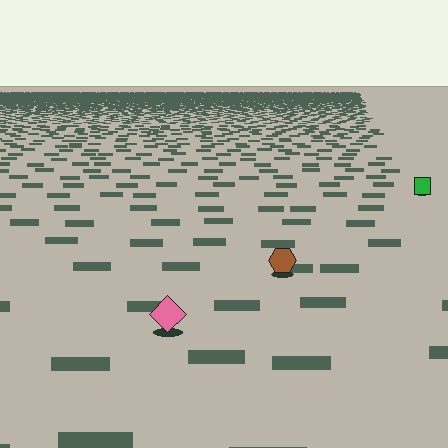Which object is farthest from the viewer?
The green square is farthest from the viewer. It appears smaller and the ground texture around it is denser.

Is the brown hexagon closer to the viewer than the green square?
Yes. The brown hexagon is closer — you can tell from the texture gradient: the ground texture is coarser near it.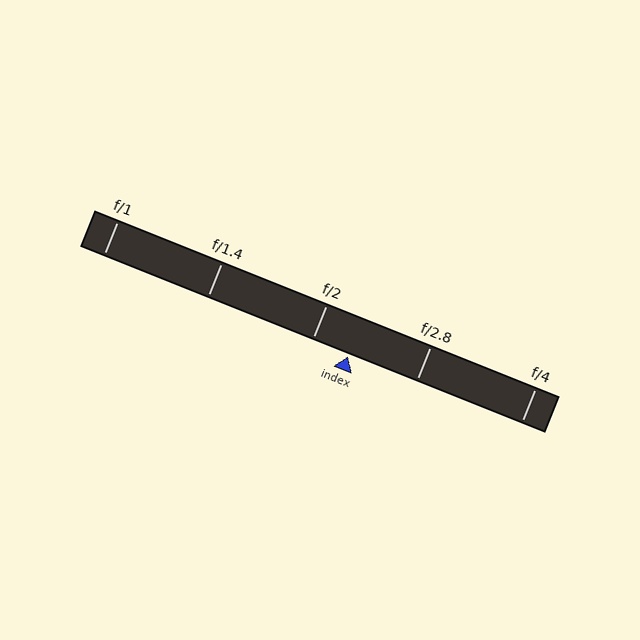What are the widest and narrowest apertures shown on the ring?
The widest aperture shown is f/1 and the narrowest is f/4.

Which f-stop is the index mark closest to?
The index mark is closest to f/2.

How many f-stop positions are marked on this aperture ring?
There are 5 f-stop positions marked.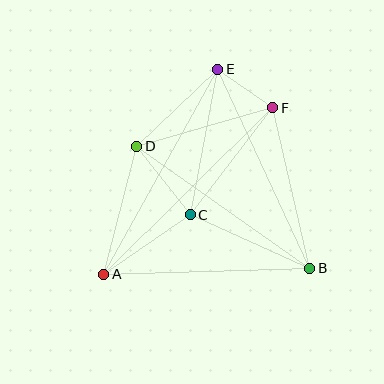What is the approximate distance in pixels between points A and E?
The distance between A and E is approximately 235 pixels.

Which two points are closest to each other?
Points E and F are closest to each other.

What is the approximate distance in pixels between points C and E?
The distance between C and E is approximately 148 pixels.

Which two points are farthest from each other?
Points A and F are farthest from each other.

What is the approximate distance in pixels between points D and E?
The distance between D and E is approximately 112 pixels.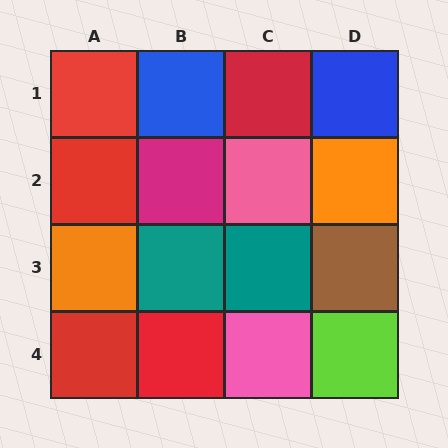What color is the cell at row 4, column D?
Lime.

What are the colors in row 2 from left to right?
Red, magenta, pink, orange.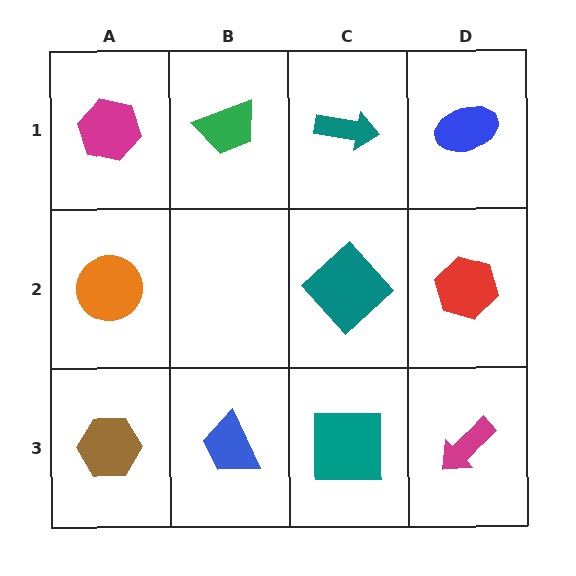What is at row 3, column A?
A brown hexagon.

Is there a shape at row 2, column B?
No, that cell is empty.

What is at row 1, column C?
A teal arrow.